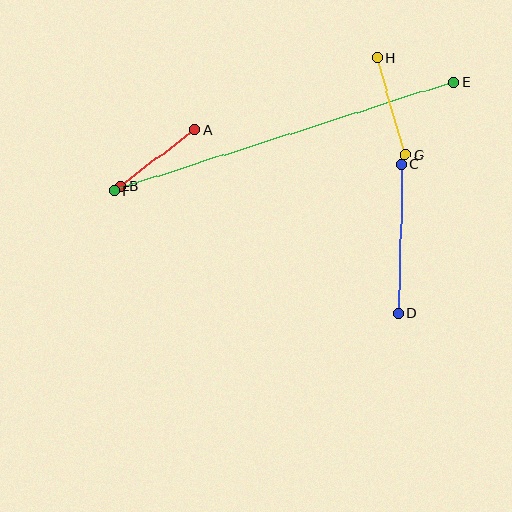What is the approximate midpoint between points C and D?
The midpoint is at approximately (400, 239) pixels.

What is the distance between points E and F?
The distance is approximately 356 pixels.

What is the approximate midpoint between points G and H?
The midpoint is at approximately (391, 106) pixels.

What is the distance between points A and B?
The distance is approximately 93 pixels.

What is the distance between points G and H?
The distance is approximately 101 pixels.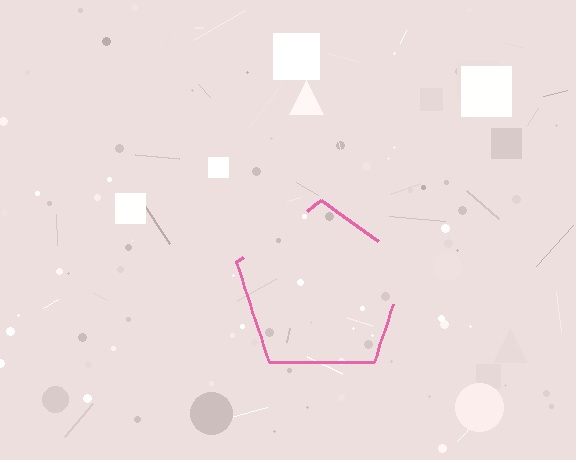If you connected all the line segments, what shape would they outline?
They would outline a pentagon.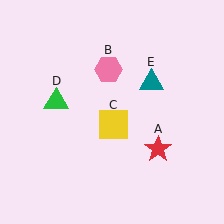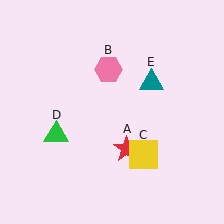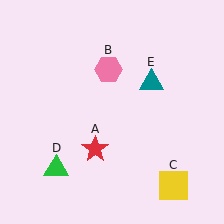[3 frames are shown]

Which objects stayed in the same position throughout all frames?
Pink hexagon (object B) and teal triangle (object E) remained stationary.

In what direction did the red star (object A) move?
The red star (object A) moved left.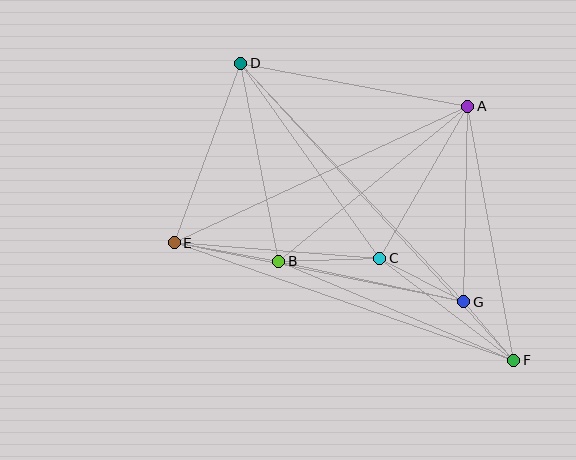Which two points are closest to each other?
Points F and G are closest to each other.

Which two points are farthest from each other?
Points D and F are farthest from each other.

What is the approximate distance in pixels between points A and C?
The distance between A and C is approximately 175 pixels.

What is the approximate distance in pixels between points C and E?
The distance between C and E is approximately 206 pixels.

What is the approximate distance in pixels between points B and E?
The distance between B and E is approximately 106 pixels.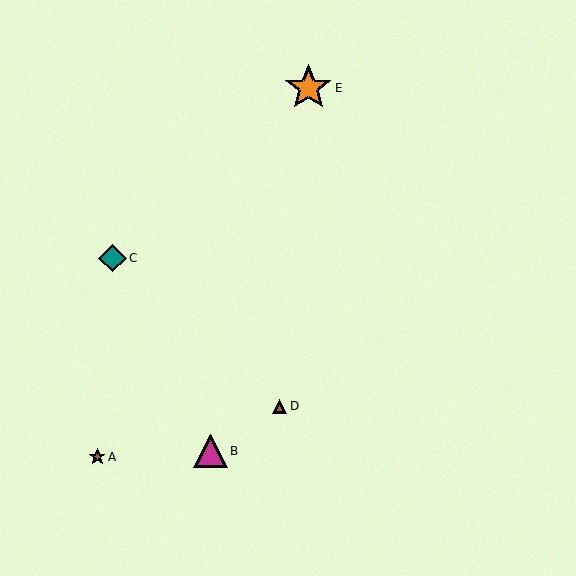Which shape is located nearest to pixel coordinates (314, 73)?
The orange star (labeled E) at (308, 88) is nearest to that location.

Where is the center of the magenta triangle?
The center of the magenta triangle is at (210, 451).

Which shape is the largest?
The orange star (labeled E) is the largest.